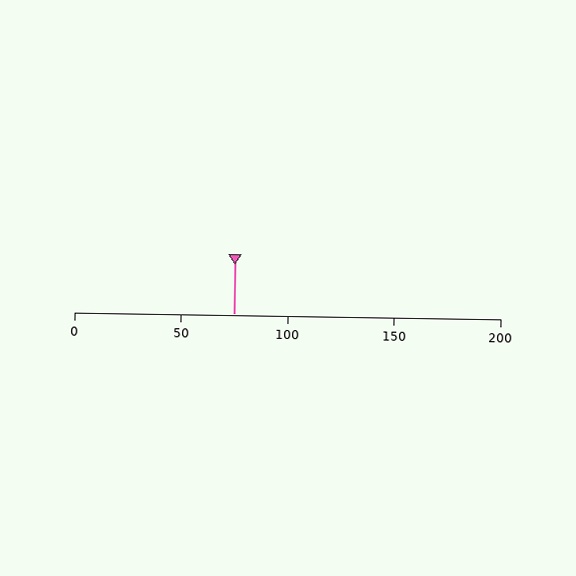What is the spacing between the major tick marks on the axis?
The major ticks are spaced 50 apart.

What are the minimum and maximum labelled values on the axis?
The axis runs from 0 to 200.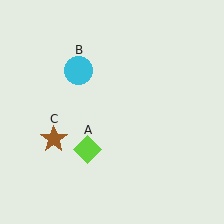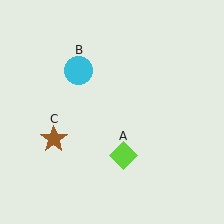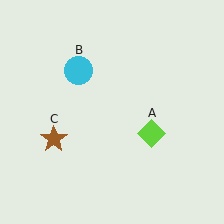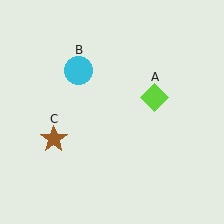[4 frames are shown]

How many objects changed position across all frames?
1 object changed position: lime diamond (object A).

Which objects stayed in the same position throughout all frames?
Cyan circle (object B) and brown star (object C) remained stationary.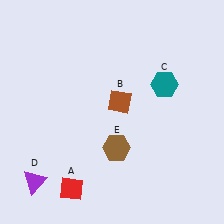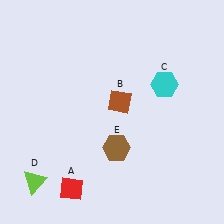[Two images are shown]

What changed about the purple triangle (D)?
In Image 1, D is purple. In Image 2, it changed to lime.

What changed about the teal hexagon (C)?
In Image 1, C is teal. In Image 2, it changed to cyan.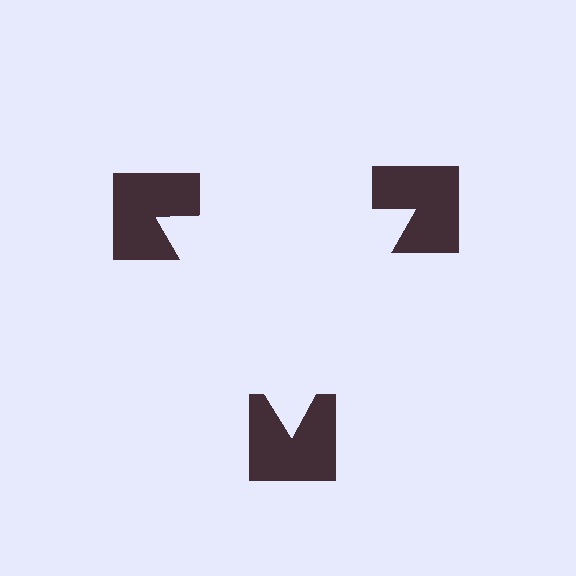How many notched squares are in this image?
There are 3 — one at each vertex of the illusory triangle.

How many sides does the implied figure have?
3 sides.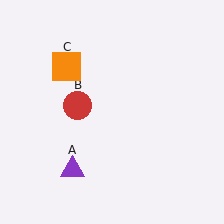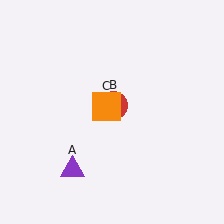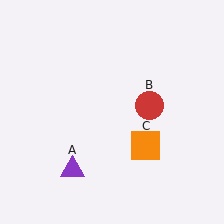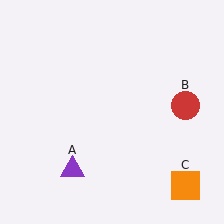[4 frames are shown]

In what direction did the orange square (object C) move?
The orange square (object C) moved down and to the right.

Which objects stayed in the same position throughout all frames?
Purple triangle (object A) remained stationary.